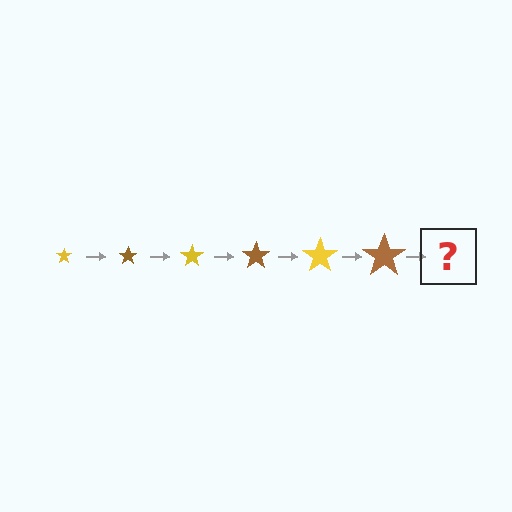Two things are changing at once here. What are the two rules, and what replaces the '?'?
The two rules are that the star grows larger each step and the color cycles through yellow and brown. The '?' should be a yellow star, larger than the previous one.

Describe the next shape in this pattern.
It should be a yellow star, larger than the previous one.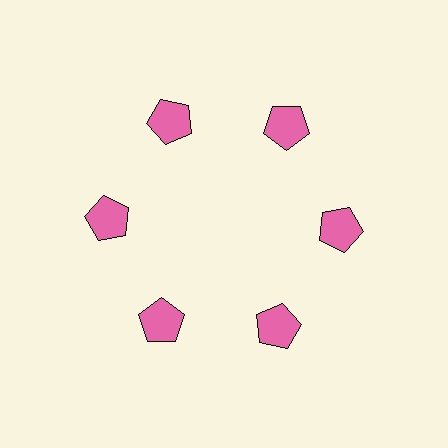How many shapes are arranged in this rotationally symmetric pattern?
There are 6 shapes, arranged in 6 groups of 1.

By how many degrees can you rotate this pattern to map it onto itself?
The pattern maps onto itself every 60 degrees of rotation.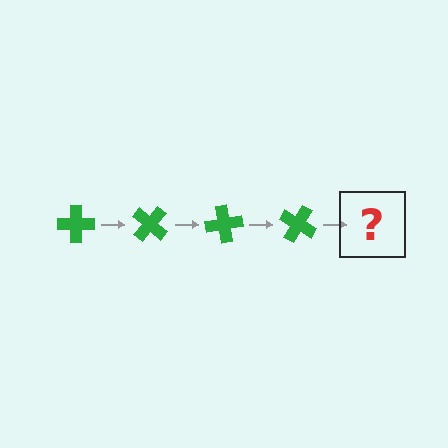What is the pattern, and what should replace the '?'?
The pattern is that the cross rotates 40 degrees each step. The '?' should be a green cross rotated 160 degrees.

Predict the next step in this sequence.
The next step is a green cross rotated 160 degrees.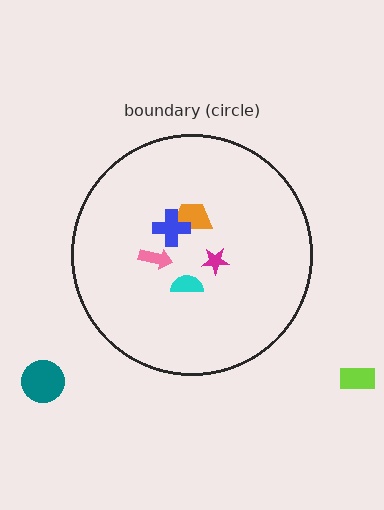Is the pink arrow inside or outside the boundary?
Inside.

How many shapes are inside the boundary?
5 inside, 2 outside.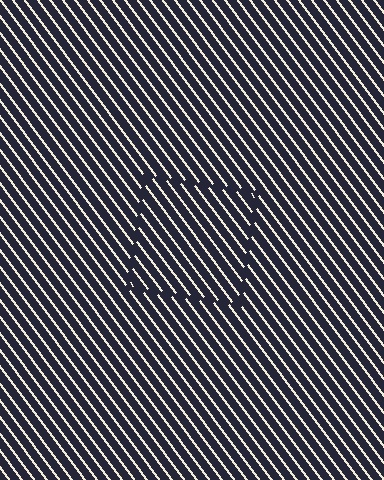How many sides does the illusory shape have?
4 sides — the line-ends trace a square.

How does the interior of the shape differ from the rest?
The interior of the shape contains the same grating, shifted by half a period — the contour is defined by the phase discontinuity where line-ends from the inner and outer gratings abut.